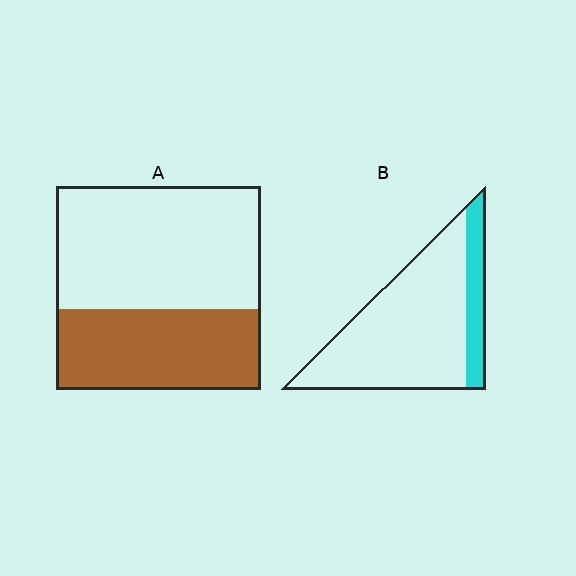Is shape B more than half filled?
No.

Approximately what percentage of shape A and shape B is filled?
A is approximately 40% and B is approximately 20%.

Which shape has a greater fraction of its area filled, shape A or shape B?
Shape A.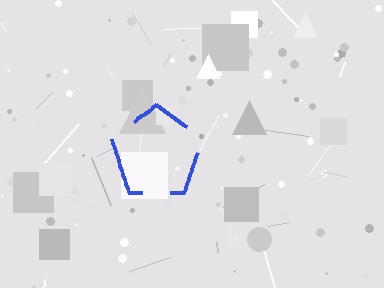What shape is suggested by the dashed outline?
The dashed outline suggests a pentagon.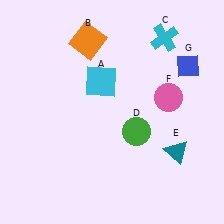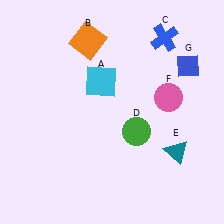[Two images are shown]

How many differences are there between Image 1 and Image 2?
There is 1 difference between the two images.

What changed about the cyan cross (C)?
In Image 1, C is cyan. In Image 2, it changed to blue.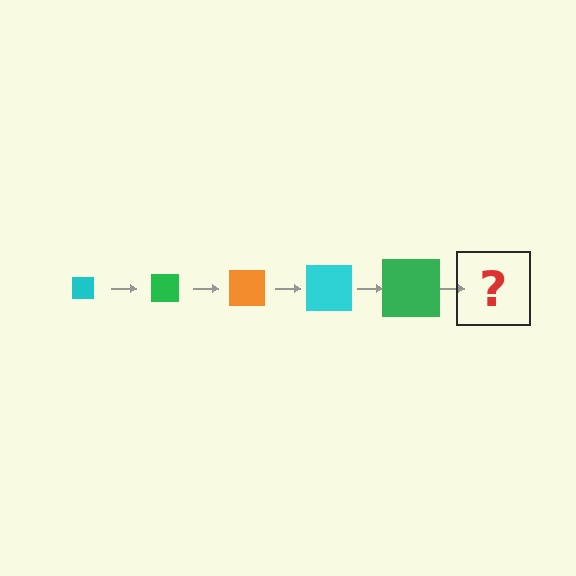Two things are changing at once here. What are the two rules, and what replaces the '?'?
The two rules are that the square grows larger each step and the color cycles through cyan, green, and orange. The '?' should be an orange square, larger than the previous one.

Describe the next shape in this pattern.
It should be an orange square, larger than the previous one.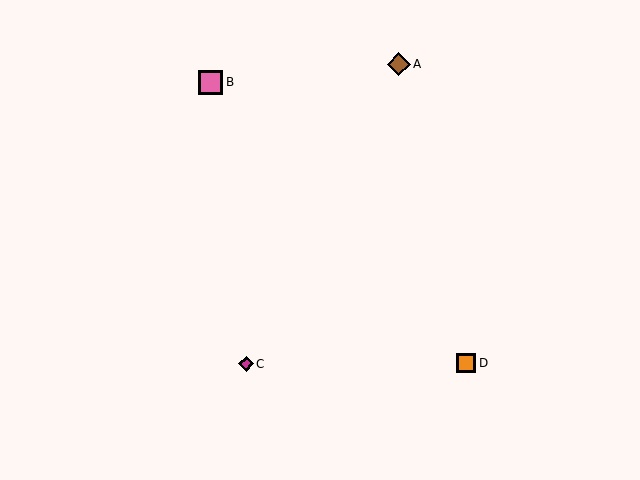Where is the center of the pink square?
The center of the pink square is at (211, 82).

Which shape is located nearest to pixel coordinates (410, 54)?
The brown diamond (labeled A) at (399, 64) is nearest to that location.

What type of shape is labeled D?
Shape D is an orange square.